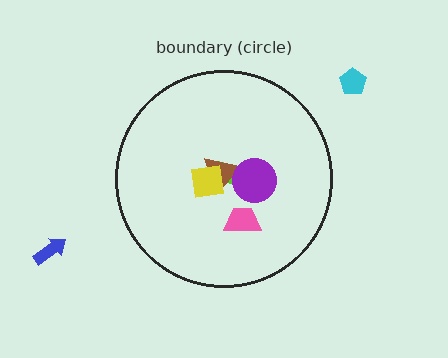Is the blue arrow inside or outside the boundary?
Outside.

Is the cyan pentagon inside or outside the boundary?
Outside.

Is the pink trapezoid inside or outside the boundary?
Inside.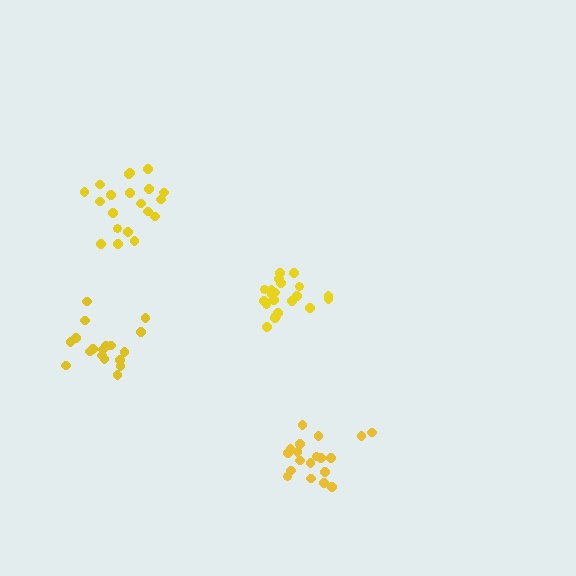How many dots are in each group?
Group 1: 21 dots, Group 2: 18 dots, Group 3: 20 dots, Group 4: 19 dots (78 total).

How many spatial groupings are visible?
There are 4 spatial groupings.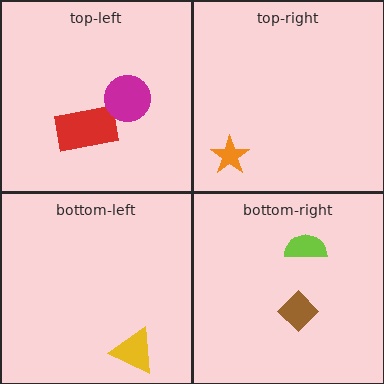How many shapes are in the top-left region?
2.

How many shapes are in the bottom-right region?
2.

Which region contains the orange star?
The top-right region.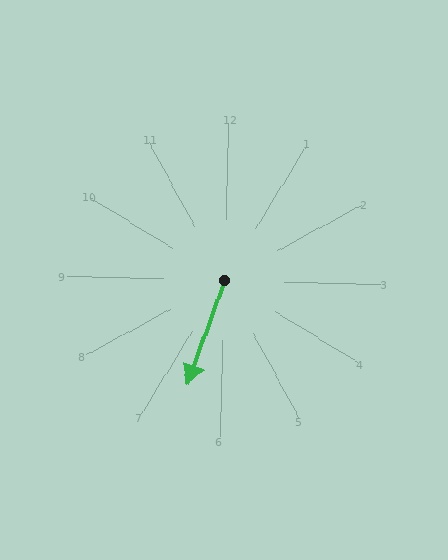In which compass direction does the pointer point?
South.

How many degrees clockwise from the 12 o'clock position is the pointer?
Approximately 198 degrees.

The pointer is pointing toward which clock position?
Roughly 7 o'clock.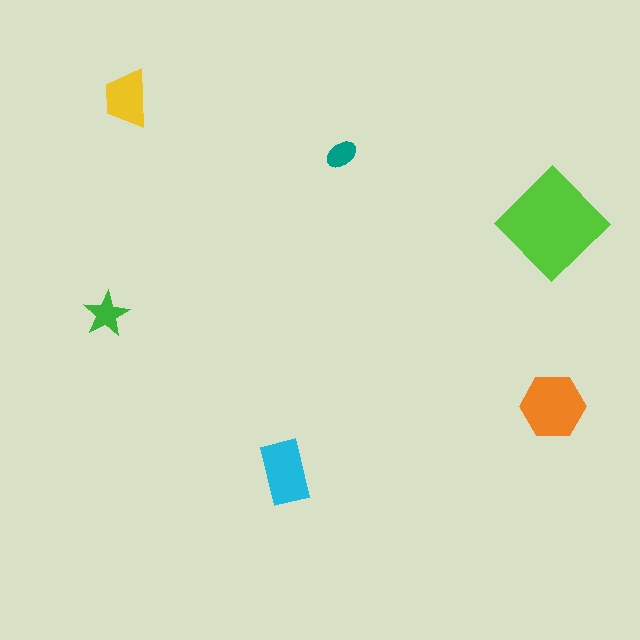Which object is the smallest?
The teal ellipse.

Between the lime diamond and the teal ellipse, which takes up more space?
The lime diamond.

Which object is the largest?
The lime diamond.